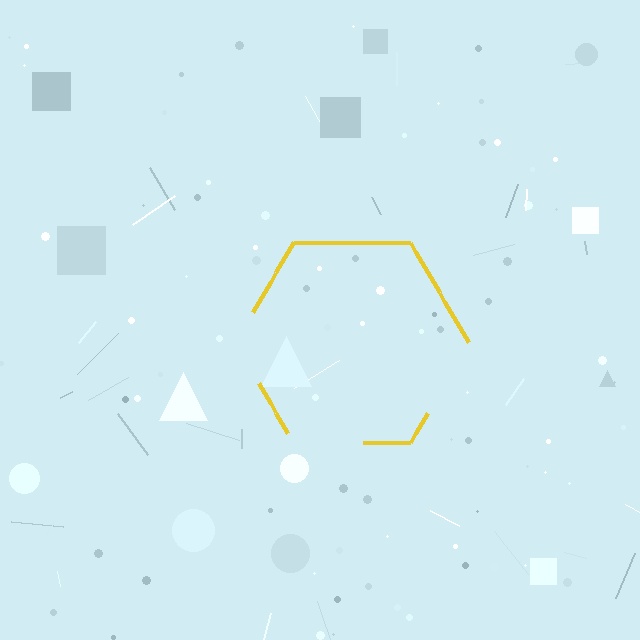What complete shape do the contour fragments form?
The contour fragments form a hexagon.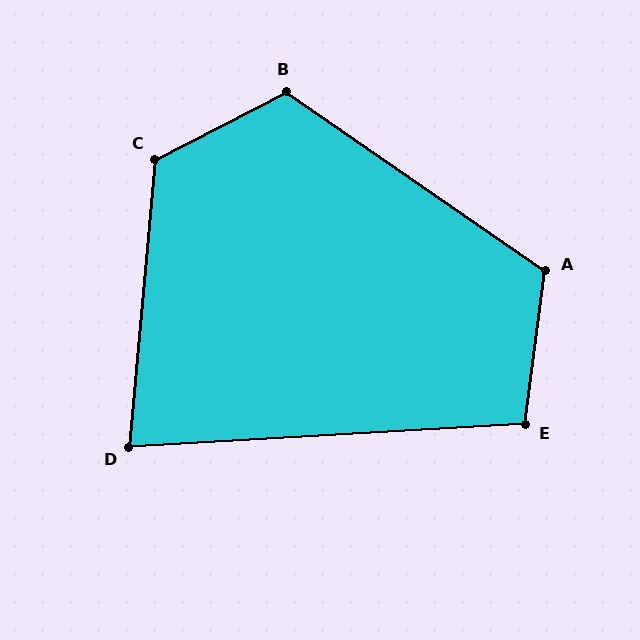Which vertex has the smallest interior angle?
D, at approximately 81 degrees.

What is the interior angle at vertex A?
Approximately 117 degrees (obtuse).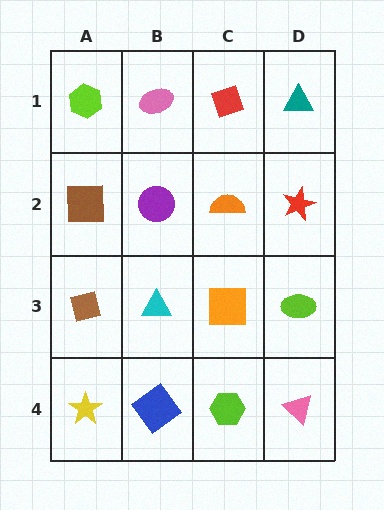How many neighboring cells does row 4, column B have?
3.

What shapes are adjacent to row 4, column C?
An orange square (row 3, column C), a blue diamond (row 4, column B), a pink triangle (row 4, column D).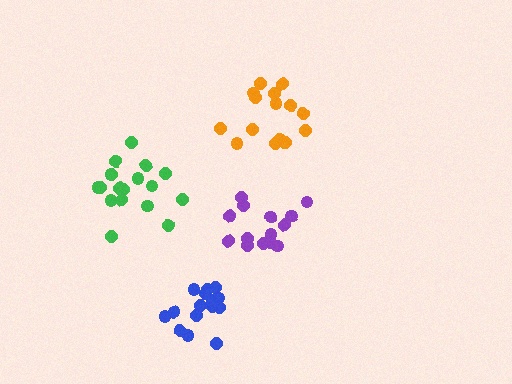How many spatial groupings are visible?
There are 4 spatial groupings.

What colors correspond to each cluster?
The clusters are colored: purple, blue, green, orange.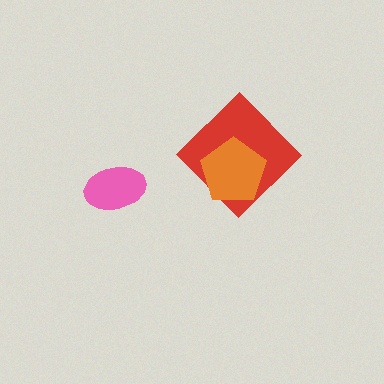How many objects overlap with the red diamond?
1 object overlaps with the red diamond.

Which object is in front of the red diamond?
The orange pentagon is in front of the red diamond.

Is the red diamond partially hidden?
Yes, it is partially covered by another shape.